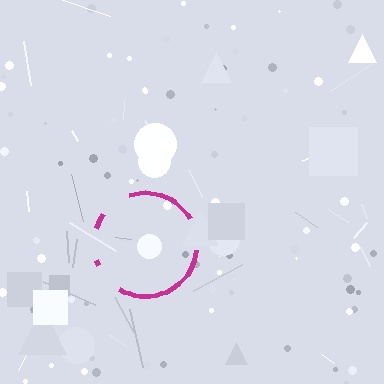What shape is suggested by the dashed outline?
The dashed outline suggests a circle.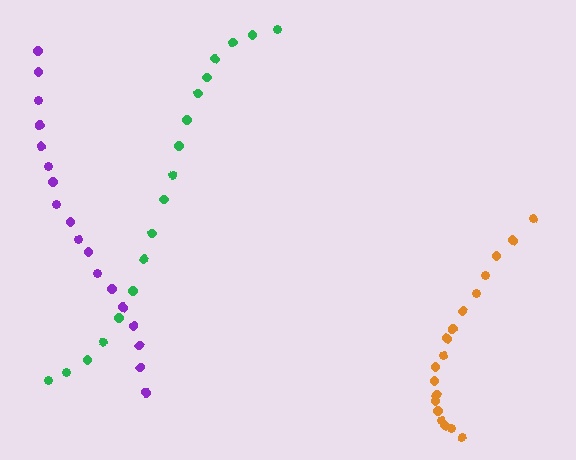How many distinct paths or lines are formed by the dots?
There are 3 distinct paths.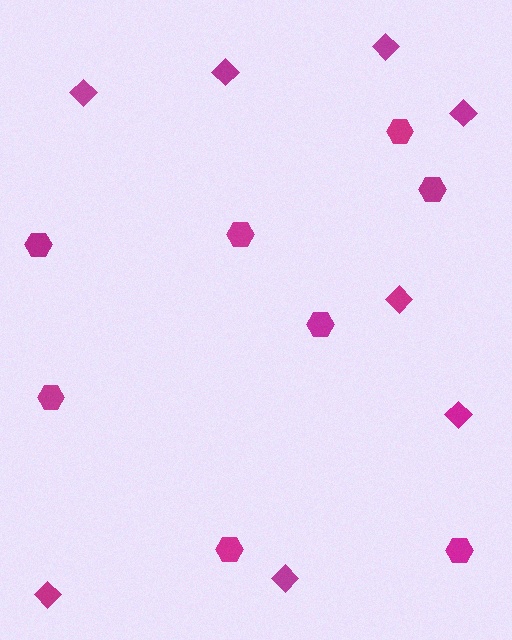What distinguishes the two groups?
There are 2 groups: one group of hexagons (8) and one group of diamonds (8).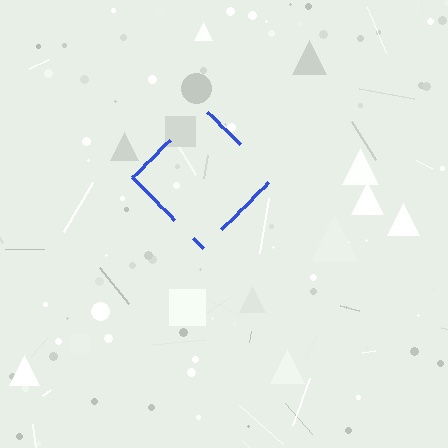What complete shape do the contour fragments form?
The contour fragments form a diamond.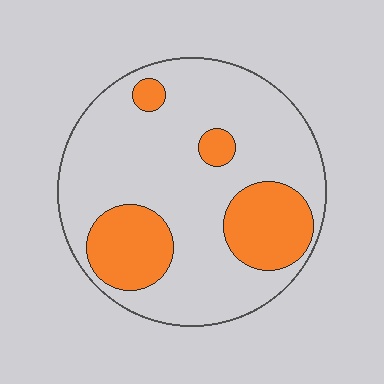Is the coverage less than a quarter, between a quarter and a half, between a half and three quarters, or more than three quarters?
Between a quarter and a half.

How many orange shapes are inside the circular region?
4.